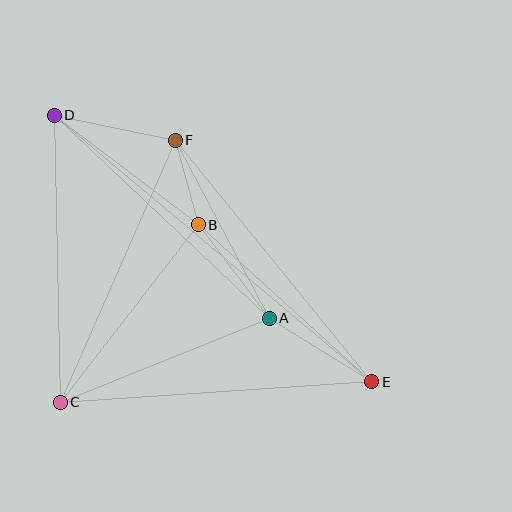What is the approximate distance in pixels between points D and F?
The distance between D and F is approximately 124 pixels.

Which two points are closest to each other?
Points B and F are closest to each other.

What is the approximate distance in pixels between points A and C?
The distance between A and C is approximately 226 pixels.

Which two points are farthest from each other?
Points D and E are farthest from each other.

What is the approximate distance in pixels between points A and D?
The distance between A and D is approximately 295 pixels.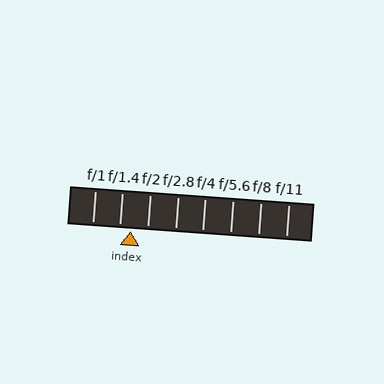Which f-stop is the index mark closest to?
The index mark is closest to f/1.4.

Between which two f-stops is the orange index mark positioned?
The index mark is between f/1.4 and f/2.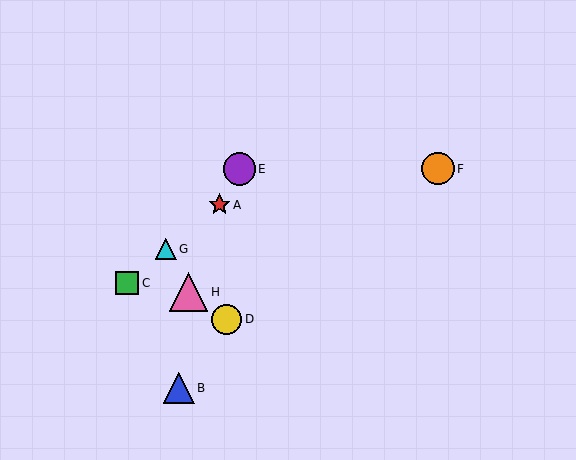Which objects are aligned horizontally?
Objects E, F are aligned horizontally.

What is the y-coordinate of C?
Object C is at y≈283.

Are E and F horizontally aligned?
Yes, both are at y≈169.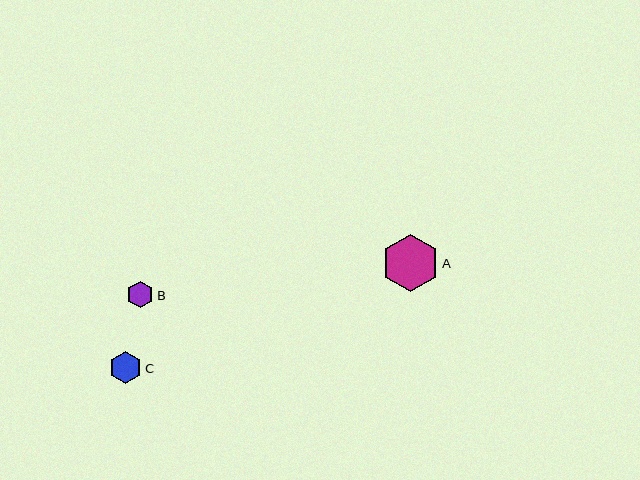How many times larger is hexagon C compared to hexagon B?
Hexagon C is approximately 1.2 times the size of hexagon B.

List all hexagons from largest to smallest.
From largest to smallest: A, C, B.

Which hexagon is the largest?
Hexagon A is the largest with a size of approximately 57 pixels.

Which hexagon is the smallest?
Hexagon B is the smallest with a size of approximately 27 pixels.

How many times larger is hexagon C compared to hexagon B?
Hexagon C is approximately 1.2 times the size of hexagon B.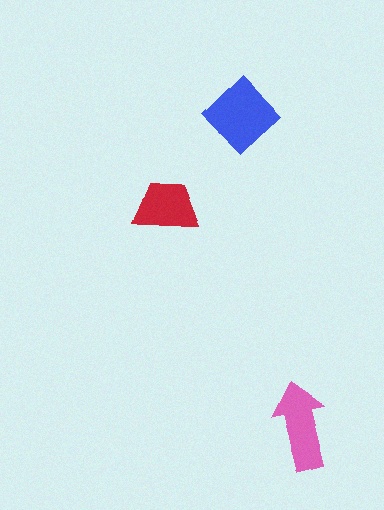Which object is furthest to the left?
The red trapezoid is leftmost.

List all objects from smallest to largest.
The red trapezoid, the pink arrow, the blue diamond.